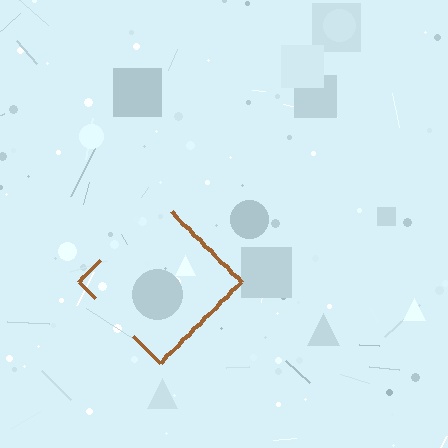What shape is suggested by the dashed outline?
The dashed outline suggests a diamond.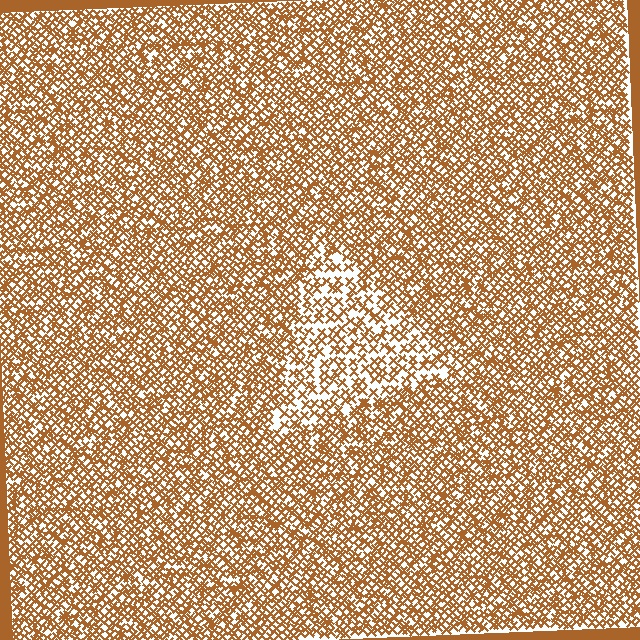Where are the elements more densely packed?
The elements are more densely packed outside the triangle boundary.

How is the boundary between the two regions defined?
The boundary is defined by a change in element density (approximately 1.8x ratio). All elements are the same color, size, and shape.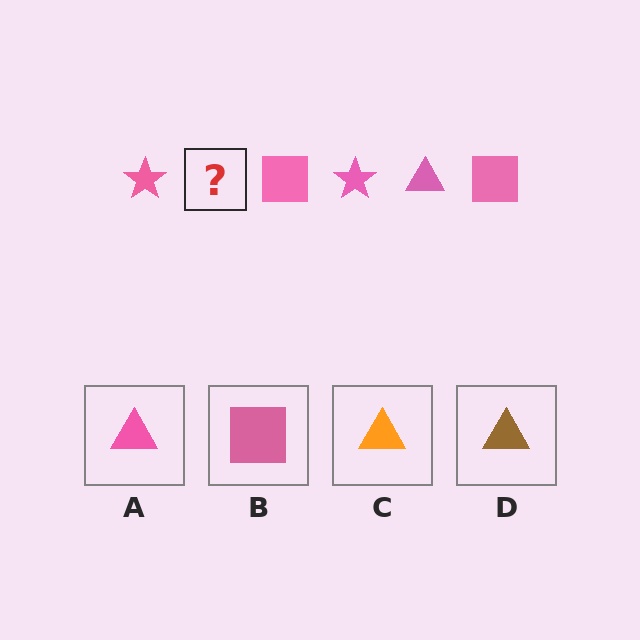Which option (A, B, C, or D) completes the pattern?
A.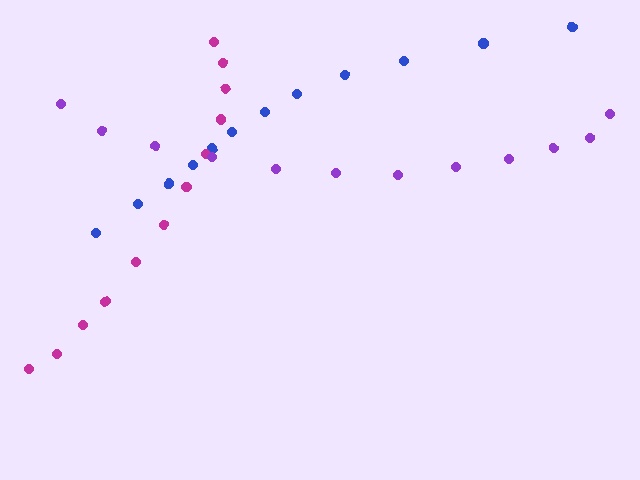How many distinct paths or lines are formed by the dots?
There are 3 distinct paths.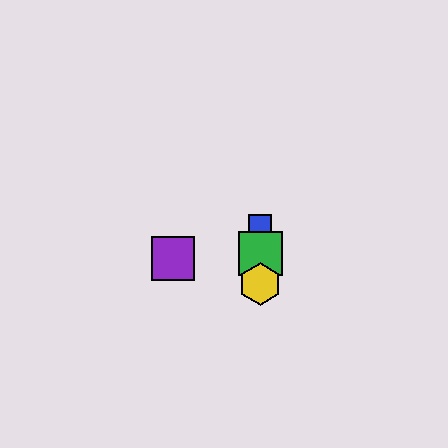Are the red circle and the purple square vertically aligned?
No, the red circle is at x≈260 and the purple square is at x≈173.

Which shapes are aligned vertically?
The red circle, the blue square, the green square, the yellow hexagon are aligned vertically.